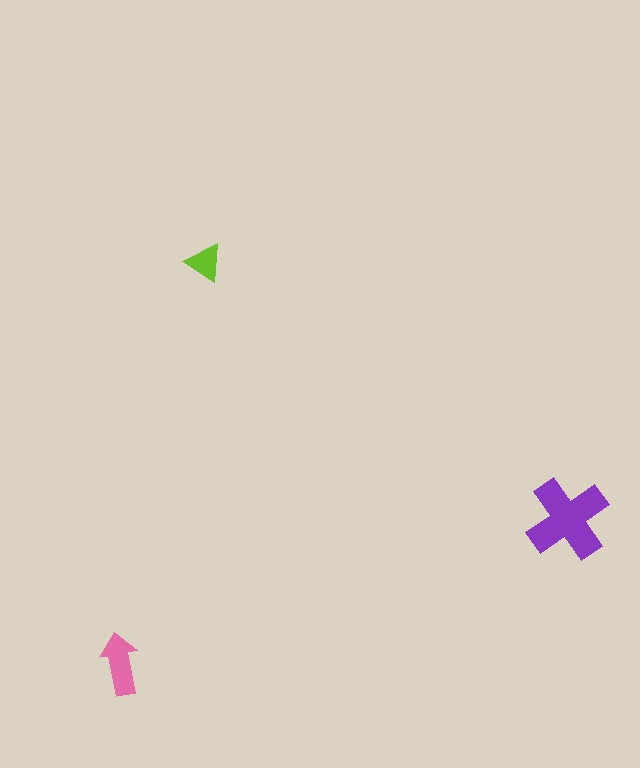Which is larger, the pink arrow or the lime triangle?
The pink arrow.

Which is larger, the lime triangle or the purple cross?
The purple cross.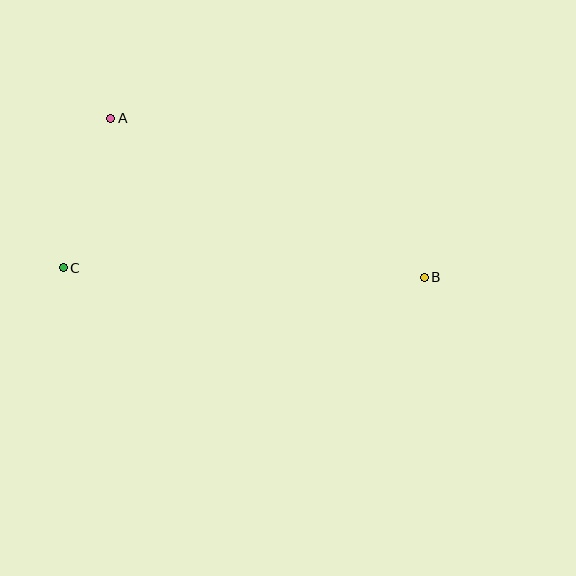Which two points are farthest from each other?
Points B and C are farthest from each other.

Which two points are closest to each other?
Points A and C are closest to each other.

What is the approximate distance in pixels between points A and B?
The distance between A and B is approximately 352 pixels.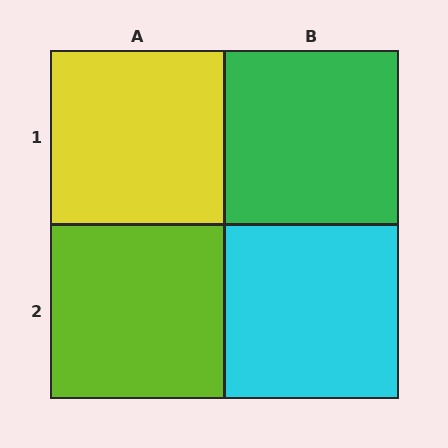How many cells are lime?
1 cell is lime.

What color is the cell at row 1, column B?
Green.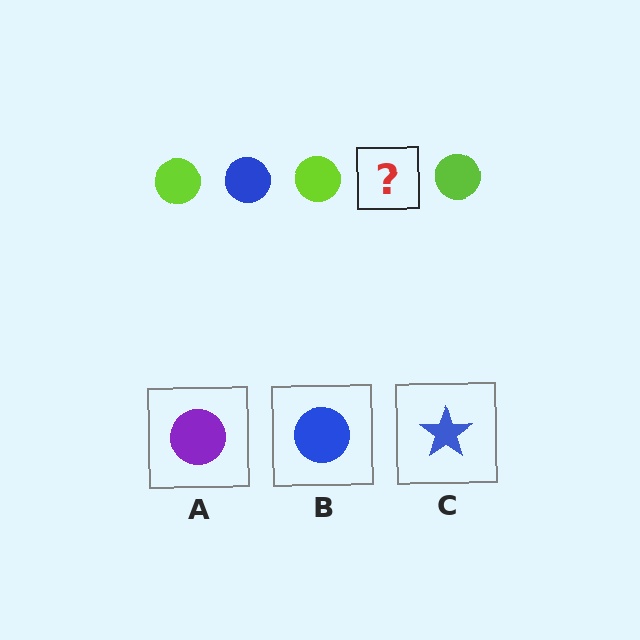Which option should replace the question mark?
Option B.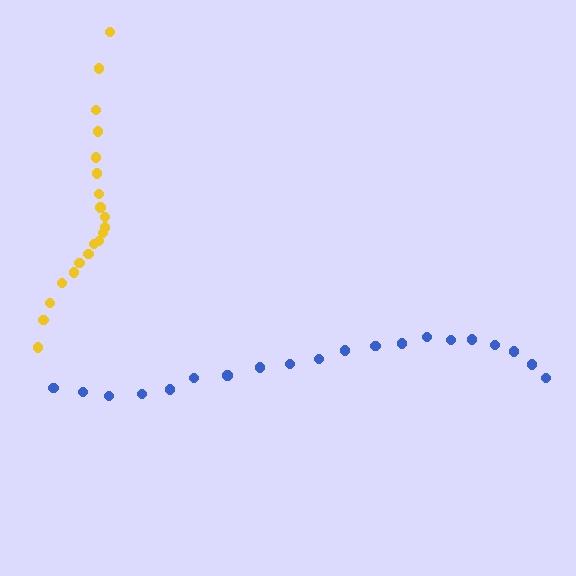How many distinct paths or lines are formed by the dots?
There are 2 distinct paths.